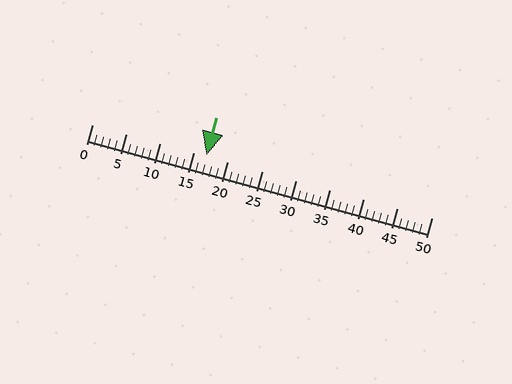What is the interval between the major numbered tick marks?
The major tick marks are spaced 5 units apart.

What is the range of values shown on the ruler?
The ruler shows values from 0 to 50.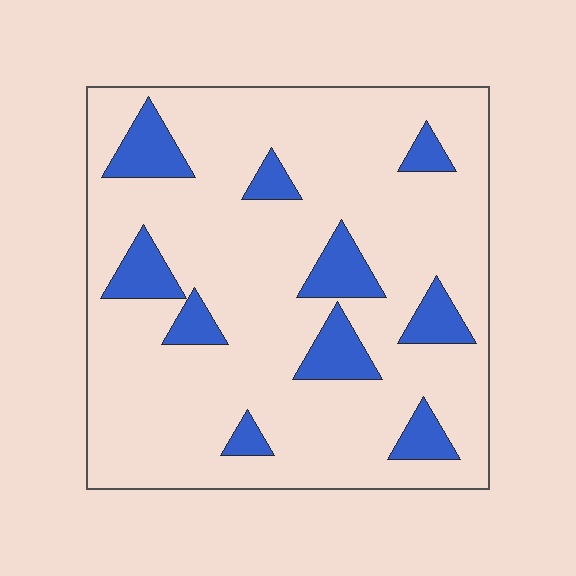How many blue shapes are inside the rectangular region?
10.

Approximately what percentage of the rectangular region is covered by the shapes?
Approximately 15%.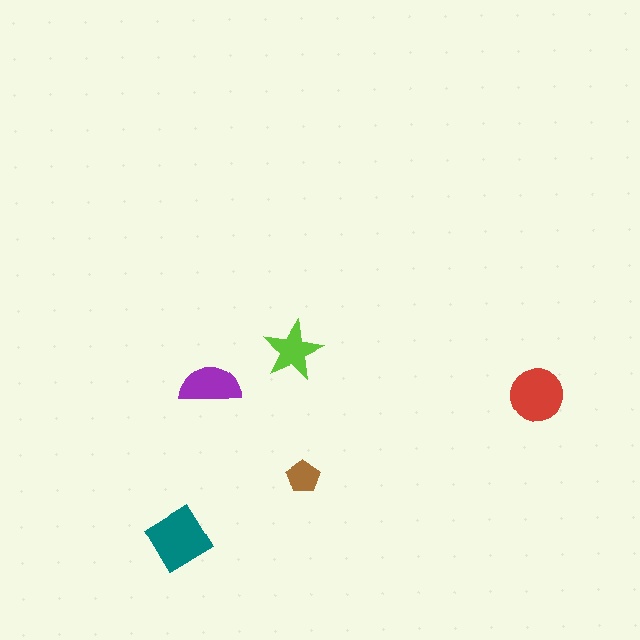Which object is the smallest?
The brown pentagon.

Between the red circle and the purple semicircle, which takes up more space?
The red circle.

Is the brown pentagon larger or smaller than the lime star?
Smaller.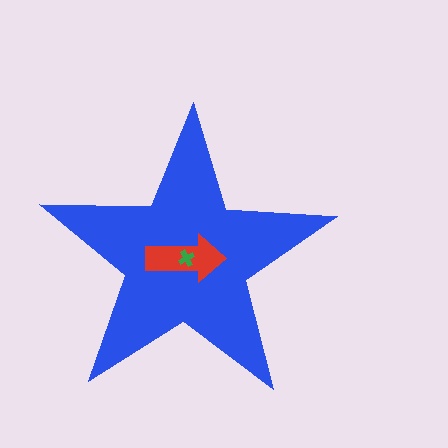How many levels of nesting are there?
3.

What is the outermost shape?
The blue star.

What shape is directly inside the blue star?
The red arrow.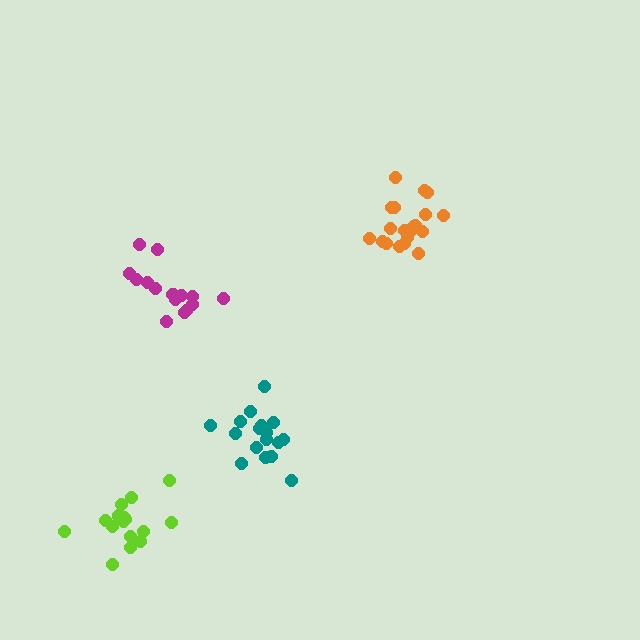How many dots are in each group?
Group 1: 16 dots, Group 2: 20 dots, Group 3: 15 dots, Group 4: 17 dots (68 total).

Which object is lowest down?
The lime cluster is bottommost.